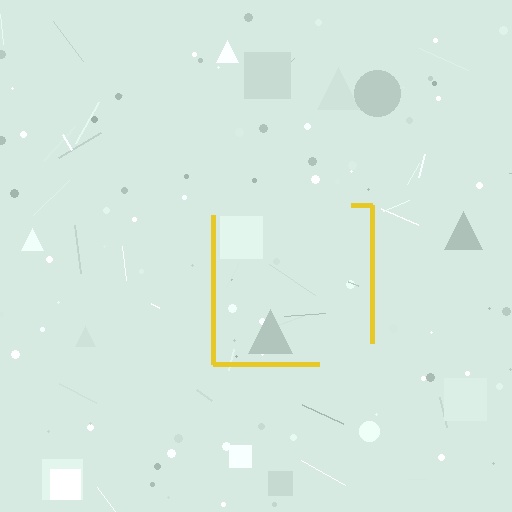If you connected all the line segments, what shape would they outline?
They would outline a square.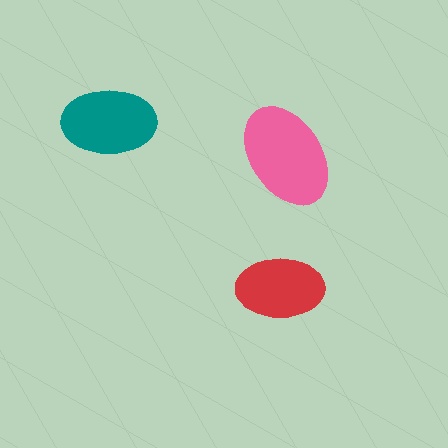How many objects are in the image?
There are 3 objects in the image.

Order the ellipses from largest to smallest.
the pink one, the teal one, the red one.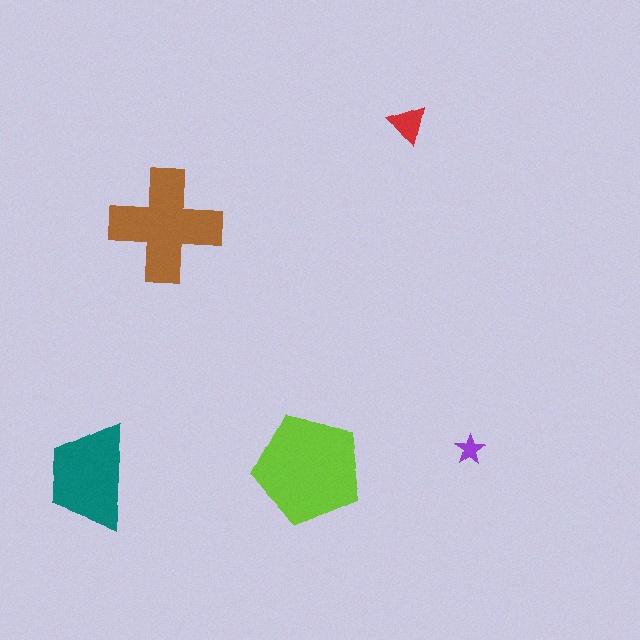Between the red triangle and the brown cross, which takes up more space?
The brown cross.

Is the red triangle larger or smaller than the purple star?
Larger.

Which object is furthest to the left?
The teal trapezoid is leftmost.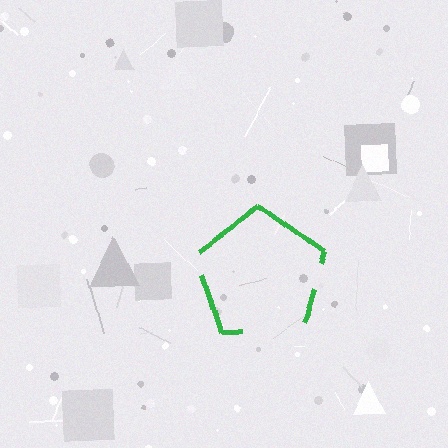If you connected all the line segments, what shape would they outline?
They would outline a pentagon.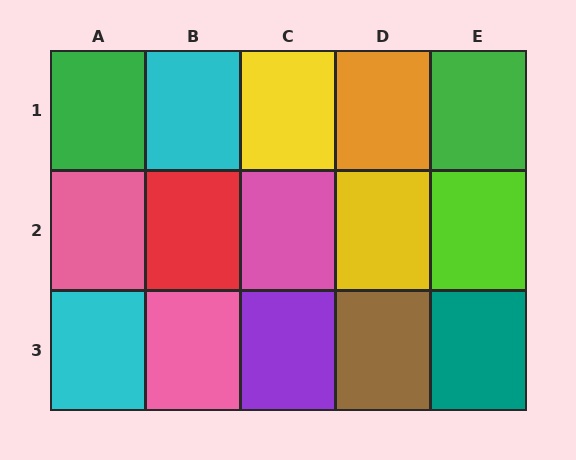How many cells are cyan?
2 cells are cyan.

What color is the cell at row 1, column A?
Green.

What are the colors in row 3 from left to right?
Cyan, pink, purple, brown, teal.